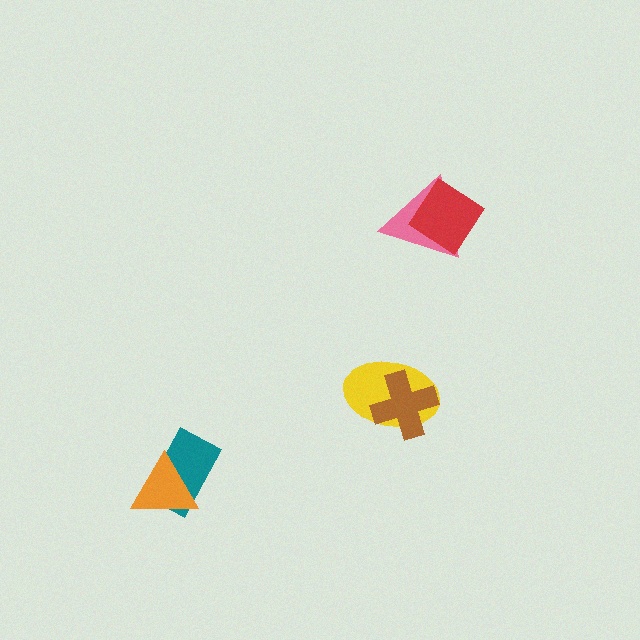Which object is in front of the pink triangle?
The red diamond is in front of the pink triangle.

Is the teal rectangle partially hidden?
Yes, it is partially covered by another shape.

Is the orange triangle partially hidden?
No, no other shape covers it.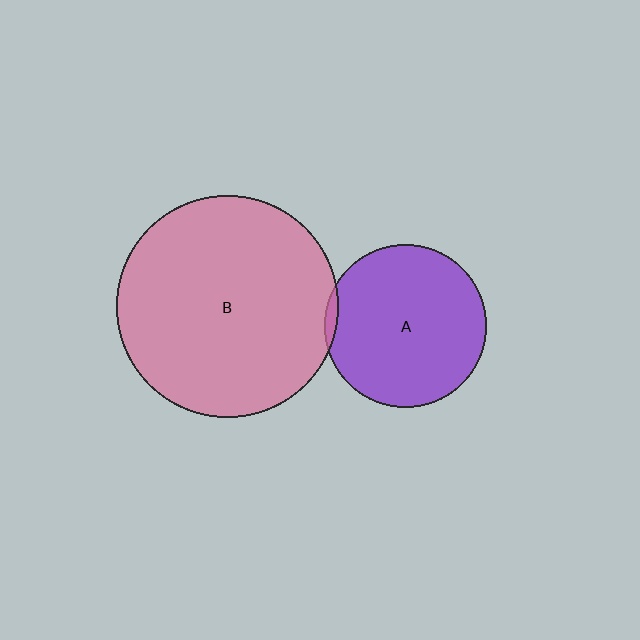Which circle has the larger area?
Circle B (pink).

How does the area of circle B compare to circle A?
Approximately 1.9 times.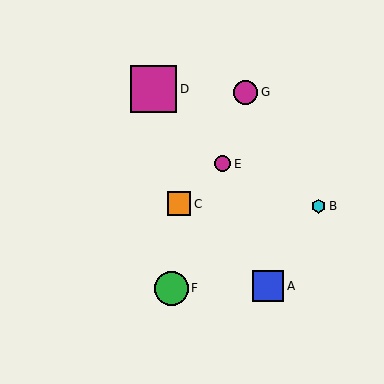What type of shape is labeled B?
Shape B is a cyan hexagon.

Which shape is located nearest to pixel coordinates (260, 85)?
The magenta circle (labeled G) at (246, 92) is nearest to that location.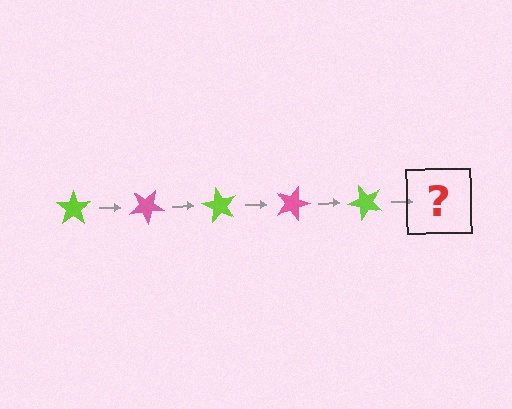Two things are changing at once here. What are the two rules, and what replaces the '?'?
The two rules are that it rotates 30 degrees each step and the color cycles through lime and pink. The '?' should be a pink star, rotated 150 degrees from the start.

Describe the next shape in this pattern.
It should be a pink star, rotated 150 degrees from the start.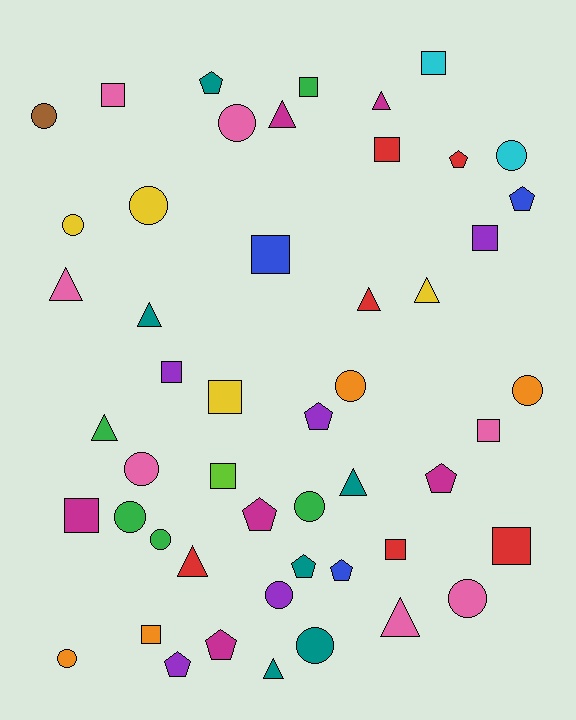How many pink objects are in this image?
There are 7 pink objects.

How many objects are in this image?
There are 50 objects.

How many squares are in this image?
There are 14 squares.